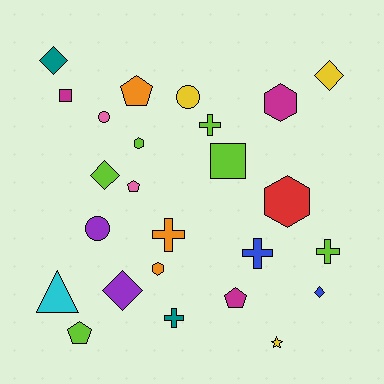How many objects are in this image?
There are 25 objects.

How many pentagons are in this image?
There are 4 pentagons.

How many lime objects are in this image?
There are 6 lime objects.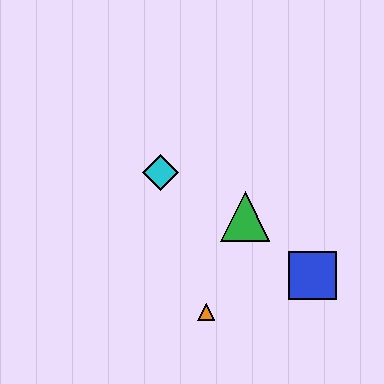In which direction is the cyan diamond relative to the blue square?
The cyan diamond is to the left of the blue square.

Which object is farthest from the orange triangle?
The cyan diamond is farthest from the orange triangle.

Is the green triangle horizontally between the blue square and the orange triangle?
Yes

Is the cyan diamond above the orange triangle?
Yes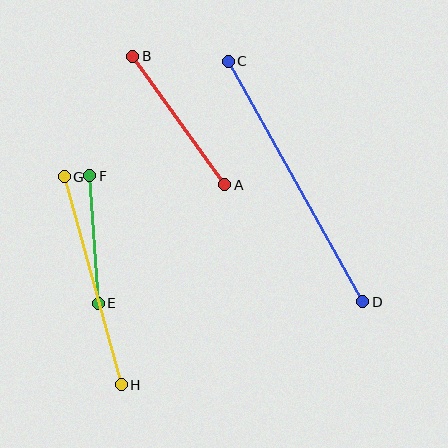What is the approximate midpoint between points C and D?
The midpoint is at approximately (295, 182) pixels.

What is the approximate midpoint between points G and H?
The midpoint is at approximately (93, 281) pixels.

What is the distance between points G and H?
The distance is approximately 216 pixels.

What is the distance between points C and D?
The distance is approximately 275 pixels.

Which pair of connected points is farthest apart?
Points C and D are farthest apart.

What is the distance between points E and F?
The distance is approximately 128 pixels.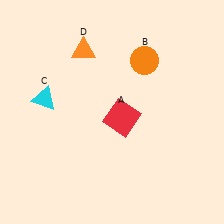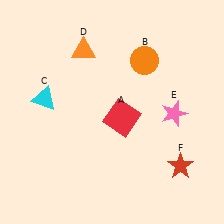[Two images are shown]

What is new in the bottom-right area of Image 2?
A pink star (E) was added in the bottom-right area of Image 2.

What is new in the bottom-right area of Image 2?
A red star (F) was added in the bottom-right area of Image 2.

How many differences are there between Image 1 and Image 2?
There are 2 differences between the two images.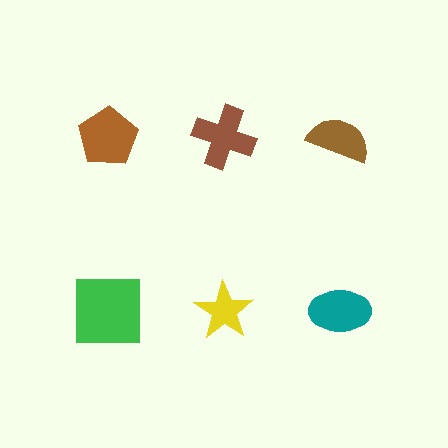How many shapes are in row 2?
3 shapes.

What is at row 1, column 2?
A brown cross.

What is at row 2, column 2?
A yellow star.